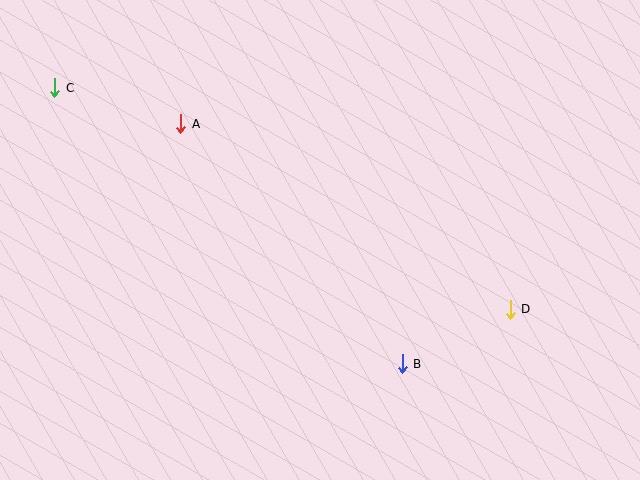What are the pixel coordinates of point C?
Point C is at (55, 88).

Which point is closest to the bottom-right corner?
Point D is closest to the bottom-right corner.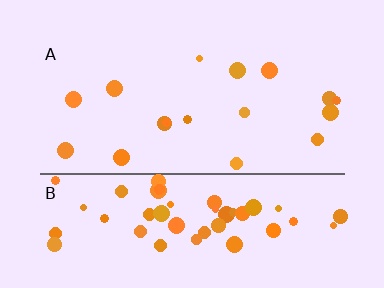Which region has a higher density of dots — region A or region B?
B (the bottom).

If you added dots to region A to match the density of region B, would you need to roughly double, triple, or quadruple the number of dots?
Approximately triple.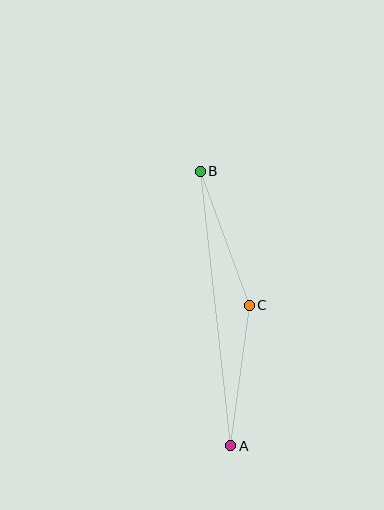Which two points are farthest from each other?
Points A and B are farthest from each other.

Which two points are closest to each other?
Points A and C are closest to each other.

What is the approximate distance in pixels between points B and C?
The distance between B and C is approximately 143 pixels.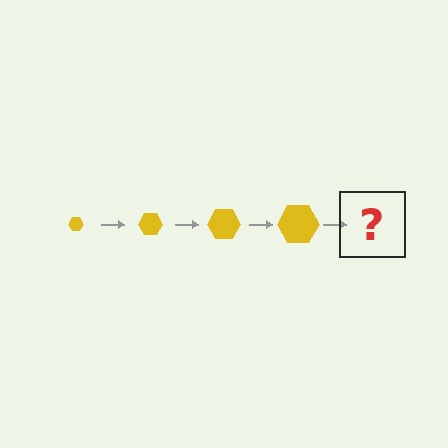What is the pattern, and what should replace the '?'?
The pattern is that the hexagon gets progressively larger each step. The '?' should be a yellow hexagon, larger than the previous one.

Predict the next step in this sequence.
The next step is a yellow hexagon, larger than the previous one.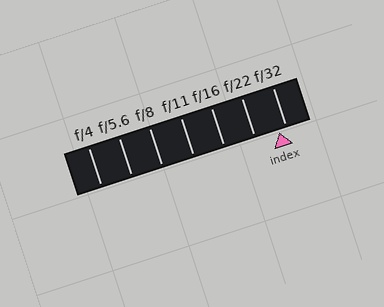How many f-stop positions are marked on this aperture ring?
There are 7 f-stop positions marked.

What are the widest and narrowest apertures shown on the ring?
The widest aperture shown is f/4 and the narrowest is f/32.